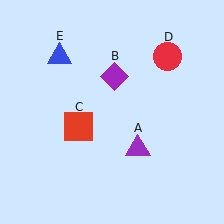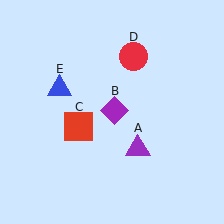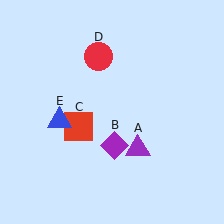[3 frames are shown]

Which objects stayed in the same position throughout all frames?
Purple triangle (object A) and red square (object C) remained stationary.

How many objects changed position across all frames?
3 objects changed position: purple diamond (object B), red circle (object D), blue triangle (object E).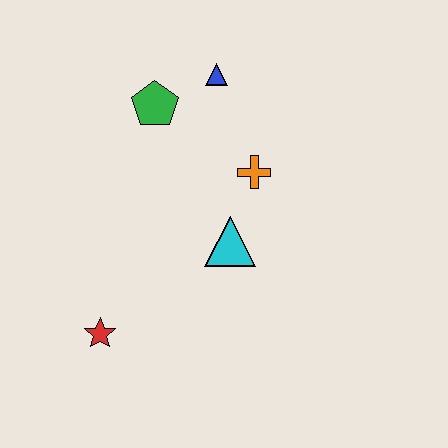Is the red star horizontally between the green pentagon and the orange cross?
No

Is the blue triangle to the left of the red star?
No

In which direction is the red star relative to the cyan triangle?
The red star is to the left of the cyan triangle.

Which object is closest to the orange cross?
The cyan triangle is closest to the orange cross.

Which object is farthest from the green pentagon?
The red star is farthest from the green pentagon.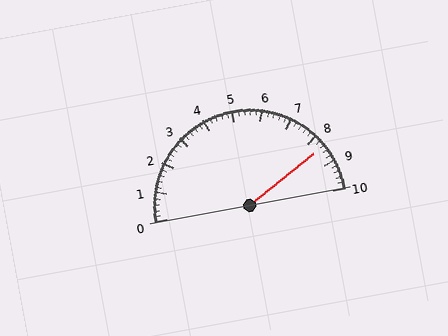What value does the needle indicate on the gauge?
The needle indicates approximately 8.4.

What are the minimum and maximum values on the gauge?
The gauge ranges from 0 to 10.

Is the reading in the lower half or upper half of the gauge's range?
The reading is in the upper half of the range (0 to 10).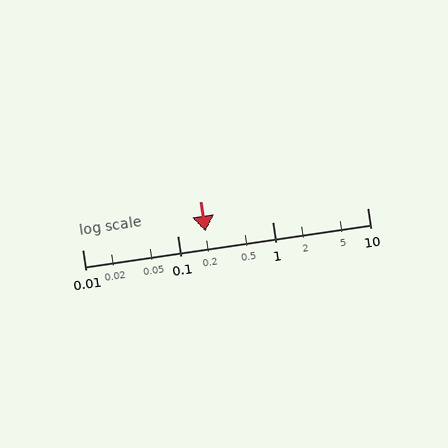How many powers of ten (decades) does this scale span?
The scale spans 3 decades, from 0.01 to 10.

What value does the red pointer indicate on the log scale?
The pointer indicates approximately 0.2.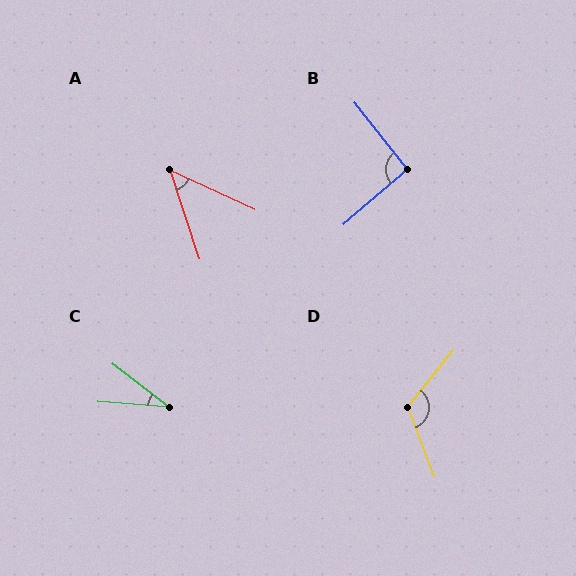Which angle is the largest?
D, at approximately 120 degrees.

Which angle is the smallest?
C, at approximately 33 degrees.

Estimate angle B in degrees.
Approximately 93 degrees.